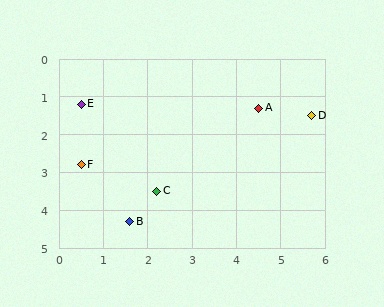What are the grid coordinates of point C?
Point C is at approximately (2.2, 3.5).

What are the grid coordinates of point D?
Point D is at approximately (5.7, 1.5).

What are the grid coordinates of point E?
Point E is at approximately (0.5, 1.2).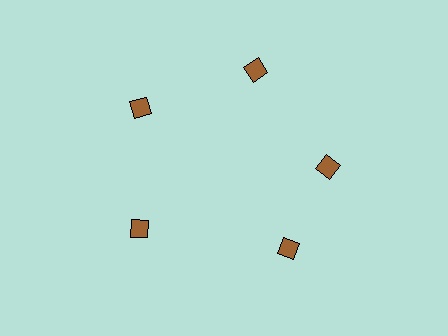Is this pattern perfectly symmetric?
No. The 5 brown diamonds are arranged in a ring, but one element near the 5 o'clock position is rotated out of alignment along the ring, breaking the 5-fold rotational symmetry.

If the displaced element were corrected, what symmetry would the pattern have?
It would have 5-fold rotational symmetry — the pattern would map onto itself every 72 degrees.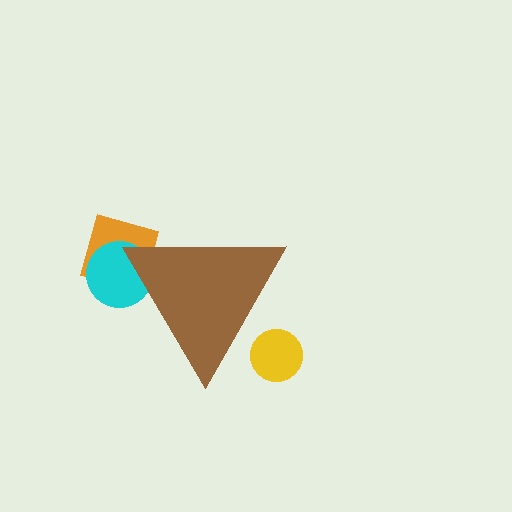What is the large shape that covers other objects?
A brown triangle.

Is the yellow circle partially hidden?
Yes, the yellow circle is partially hidden behind the brown triangle.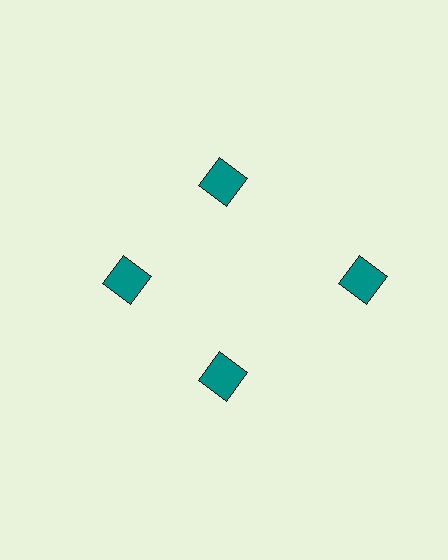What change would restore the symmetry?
The symmetry would be restored by moving it inward, back onto the ring so that all 4 diamonds sit at equal angles and equal distance from the center.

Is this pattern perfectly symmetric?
No. The 4 teal diamonds are arranged in a ring, but one element near the 3 o'clock position is pushed outward from the center, breaking the 4-fold rotational symmetry.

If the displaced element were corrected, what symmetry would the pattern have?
It would have 4-fold rotational symmetry — the pattern would map onto itself every 90 degrees.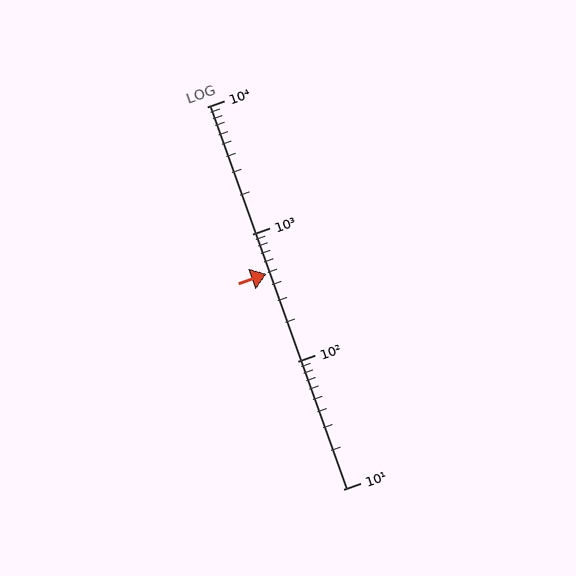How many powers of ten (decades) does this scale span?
The scale spans 3 decades, from 10 to 10000.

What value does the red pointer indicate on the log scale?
The pointer indicates approximately 490.